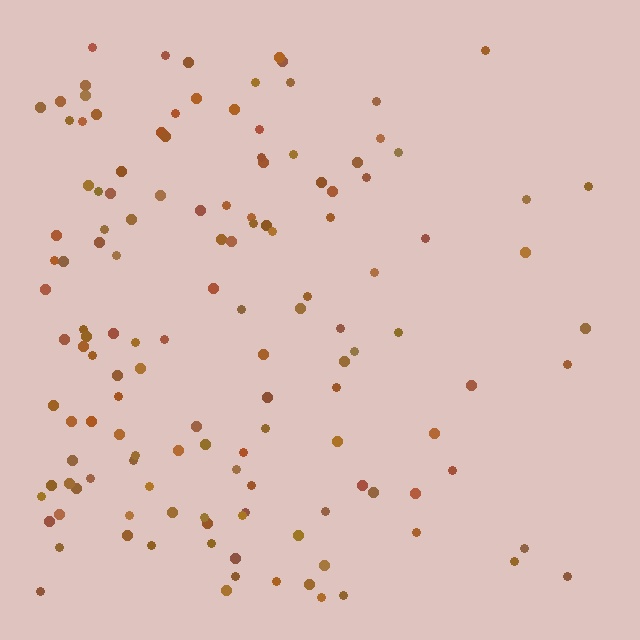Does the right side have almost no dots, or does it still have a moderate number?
Still a moderate number, just noticeably fewer than the left.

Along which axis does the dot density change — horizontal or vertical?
Horizontal.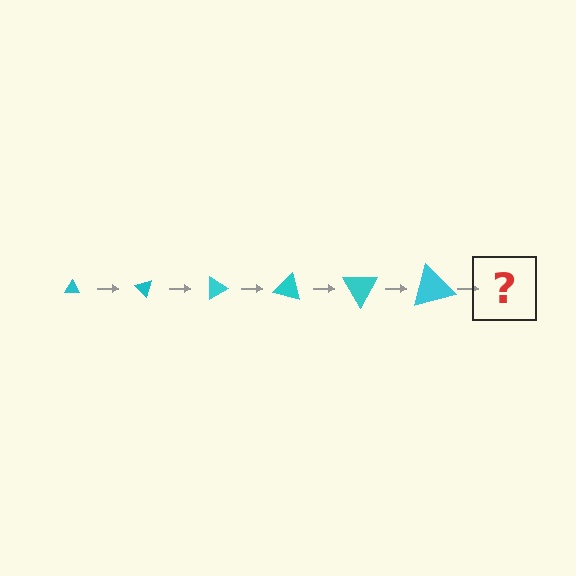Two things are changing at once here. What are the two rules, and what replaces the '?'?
The two rules are that the triangle grows larger each step and it rotates 45 degrees each step. The '?' should be a triangle, larger than the previous one and rotated 270 degrees from the start.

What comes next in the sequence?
The next element should be a triangle, larger than the previous one and rotated 270 degrees from the start.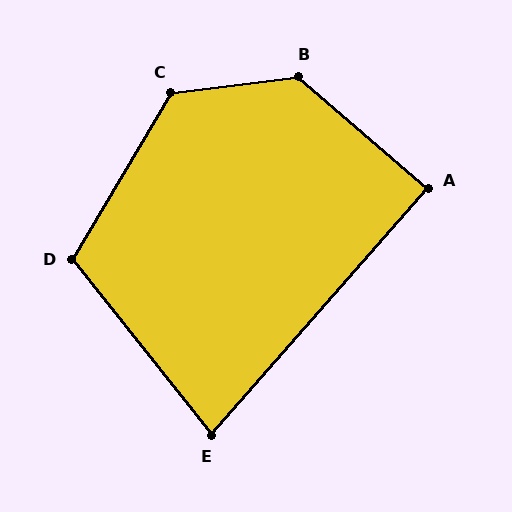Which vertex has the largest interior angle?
B, at approximately 132 degrees.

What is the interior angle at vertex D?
Approximately 111 degrees (obtuse).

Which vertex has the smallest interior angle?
E, at approximately 80 degrees.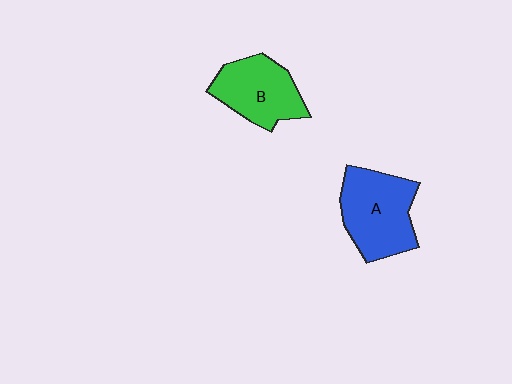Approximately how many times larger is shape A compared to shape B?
Approximately 1.2 times.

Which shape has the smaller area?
Shape B (green).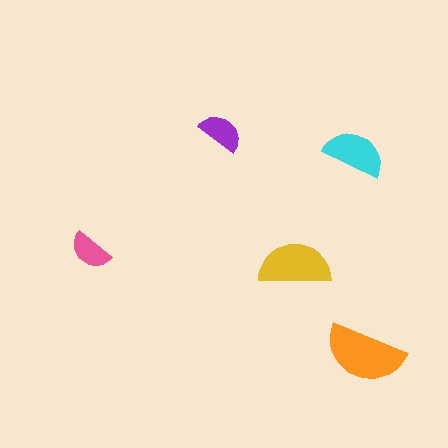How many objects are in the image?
There are 5 objects in the image.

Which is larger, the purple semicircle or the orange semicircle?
The orange one.